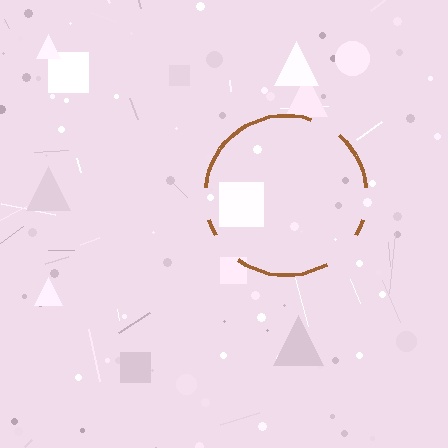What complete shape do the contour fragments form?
The contour fragments form a circle.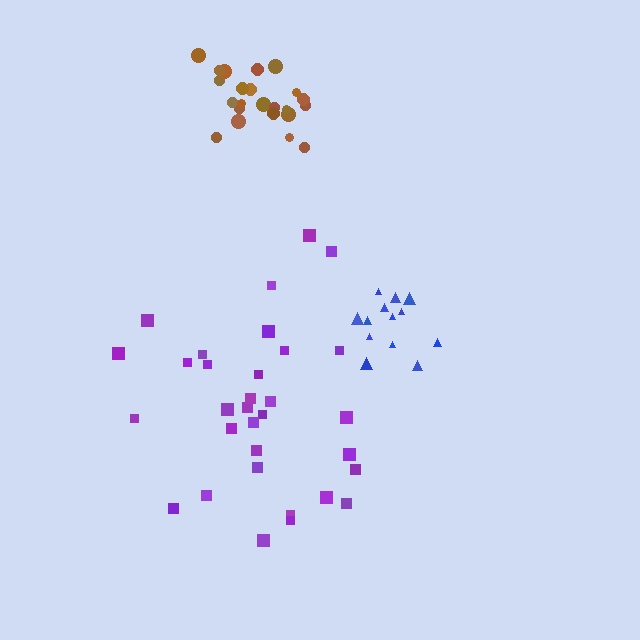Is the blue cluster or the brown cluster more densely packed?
Brown.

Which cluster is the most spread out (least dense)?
Purple.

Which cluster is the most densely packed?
Brown.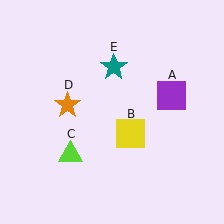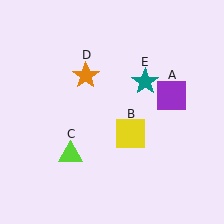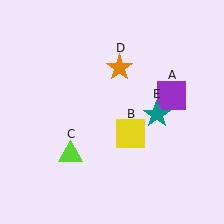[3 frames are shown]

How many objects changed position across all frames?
2 objects changed position: orange star (object D), teal star (object E).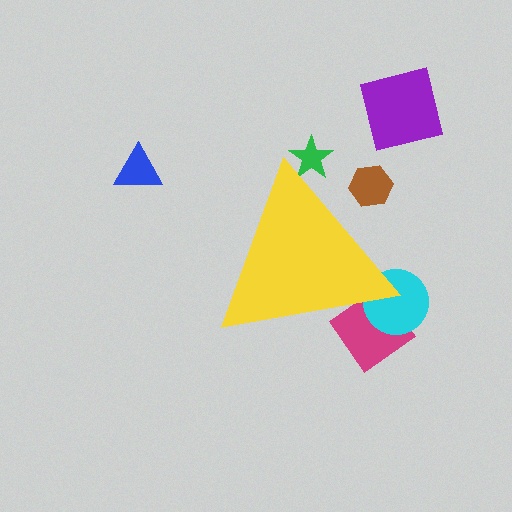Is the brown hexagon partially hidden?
Yes, the brown hexagon is partially hidden behind the yellow triangle.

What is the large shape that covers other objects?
A yellow triangle.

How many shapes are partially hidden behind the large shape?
4 shapes are partially hidden.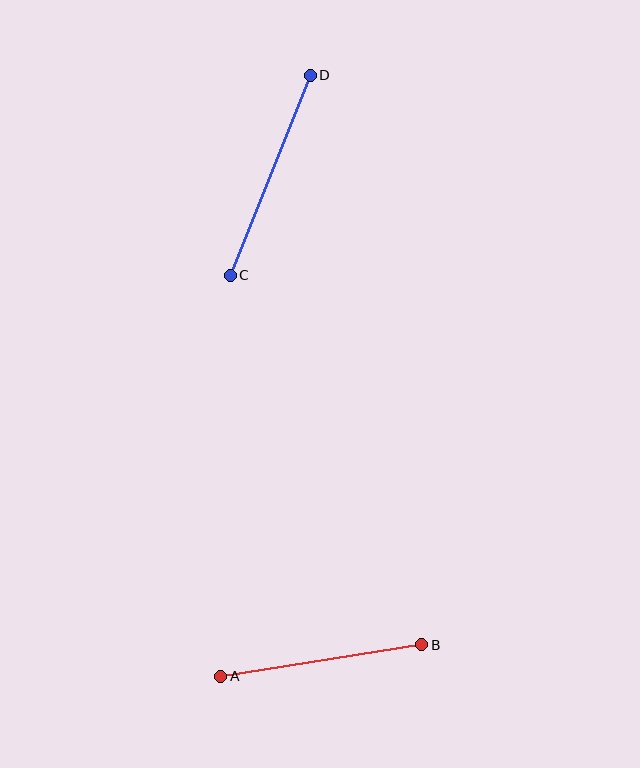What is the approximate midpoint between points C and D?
The midpoint is at approximately (270, 175) pixels.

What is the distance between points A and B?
The distance is approximately 203 pixels.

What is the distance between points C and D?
The distance is approximately 215 pixels.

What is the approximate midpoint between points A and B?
The midpoint is at approximately (321, 660) pixels.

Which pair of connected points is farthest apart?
Points C and D are farthest apart.